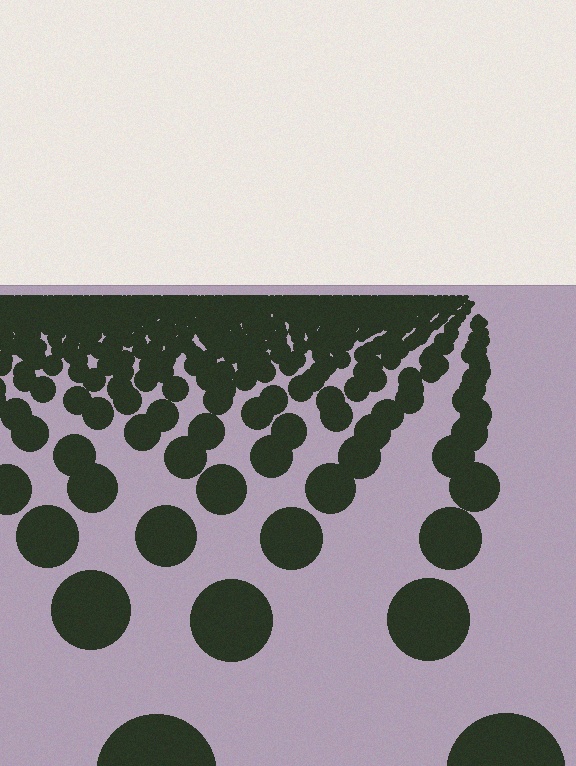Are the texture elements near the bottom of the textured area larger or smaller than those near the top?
Larger. Near the bottom, elements are closer to the viewer and appear at a bigger on-screen size.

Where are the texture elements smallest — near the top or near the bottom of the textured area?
Near the top.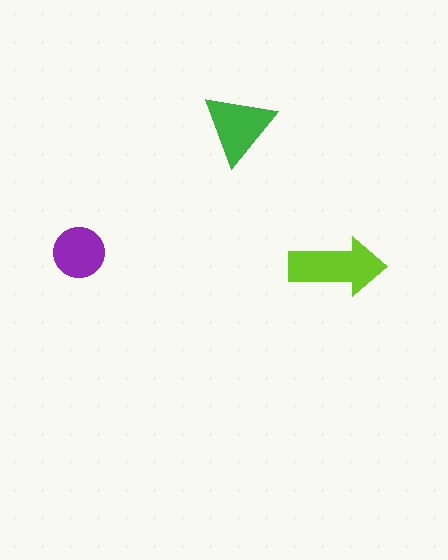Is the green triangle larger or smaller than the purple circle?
Larger.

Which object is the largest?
The lime arrow.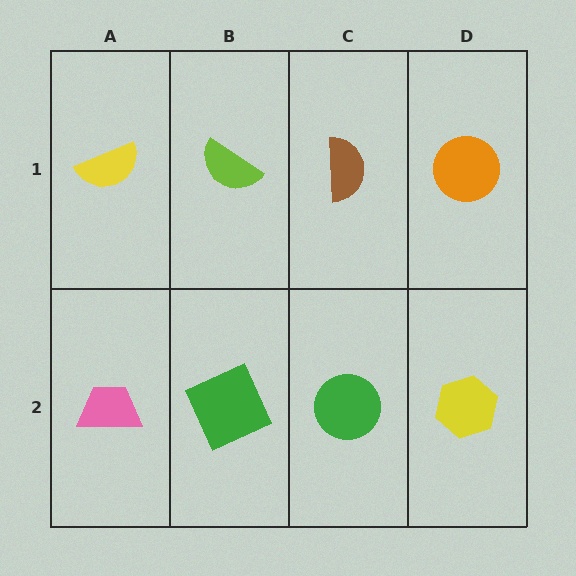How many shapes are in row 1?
4 shapes.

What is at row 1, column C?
A brown semicircle.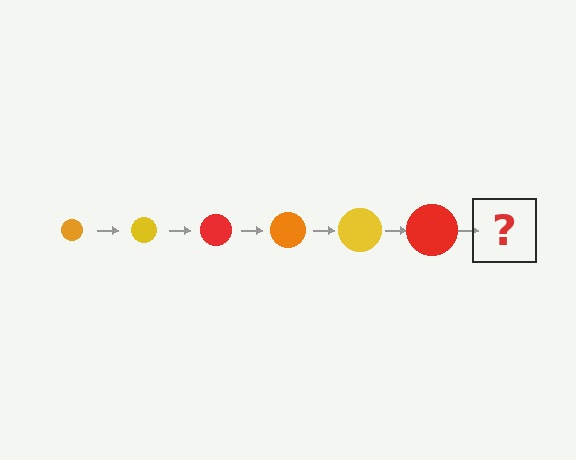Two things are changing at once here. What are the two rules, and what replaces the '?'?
The two rules are that the circle grows larger each step and the color cycles through orange, yellow, and red. The '?' should be an orange circle, larger than the previous one.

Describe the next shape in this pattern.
It should be an orange circle, larger than the previous one.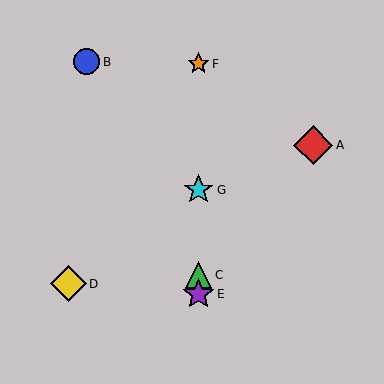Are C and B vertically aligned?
No, C is at x≈199 and B is at x≈87.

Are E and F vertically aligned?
Yes, both are at x≈199.